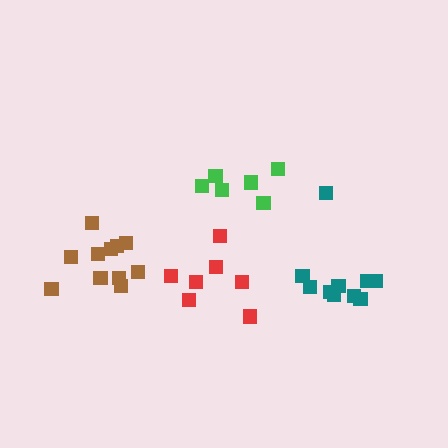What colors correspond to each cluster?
The clusters are colored: red, teal, green, brown.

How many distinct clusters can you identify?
There are 4 distinct clusters.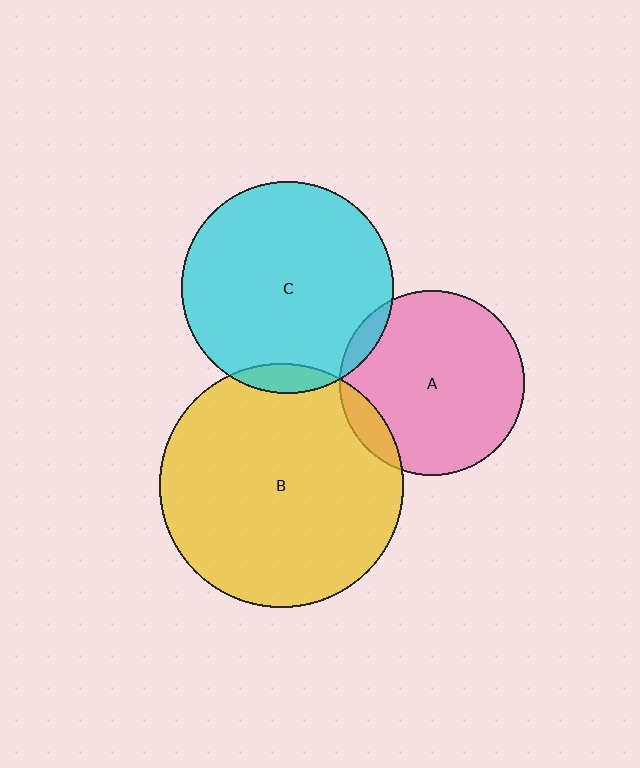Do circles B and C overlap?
Yes.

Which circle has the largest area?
Circle B (yellow).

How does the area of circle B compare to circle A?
Approximately 1.7 times.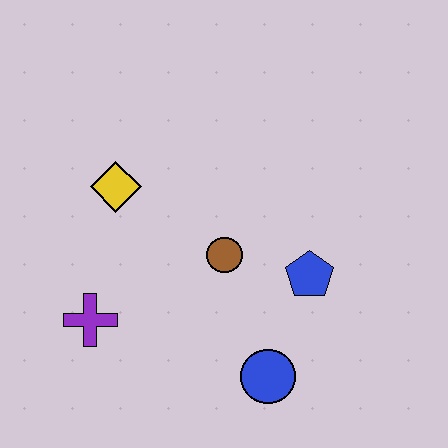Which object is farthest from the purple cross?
The blue pentagon is farthest from the purple cross.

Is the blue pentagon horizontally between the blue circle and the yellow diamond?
No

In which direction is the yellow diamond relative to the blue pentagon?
The yellow diamond is to the left of the blue pentagon.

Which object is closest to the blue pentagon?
The brown circle is closest to the blue pentagon.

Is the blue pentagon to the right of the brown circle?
Yes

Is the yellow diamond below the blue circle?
No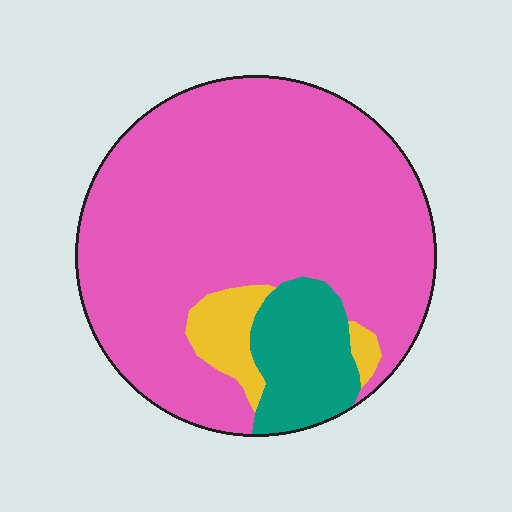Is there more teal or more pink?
Pink.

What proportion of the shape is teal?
Teal covers 13% of the shape.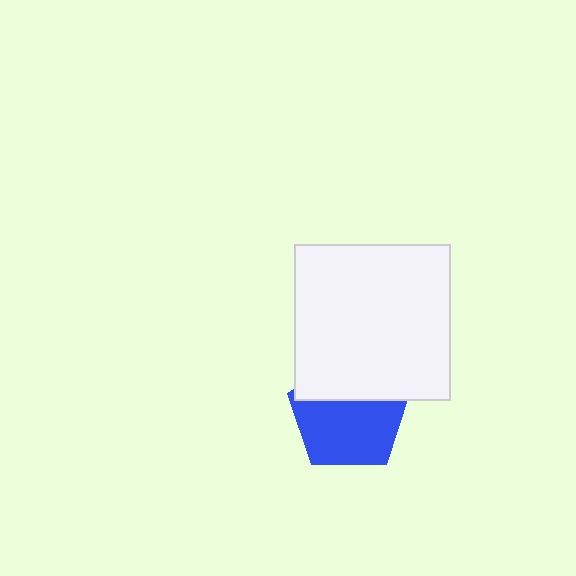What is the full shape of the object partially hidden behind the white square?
The partially hidden object is a blue pentagon.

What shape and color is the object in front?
The object in front is a white square.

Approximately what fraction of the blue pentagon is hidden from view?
Roughly 37% of the blue pentagon is hidden behind the white square.